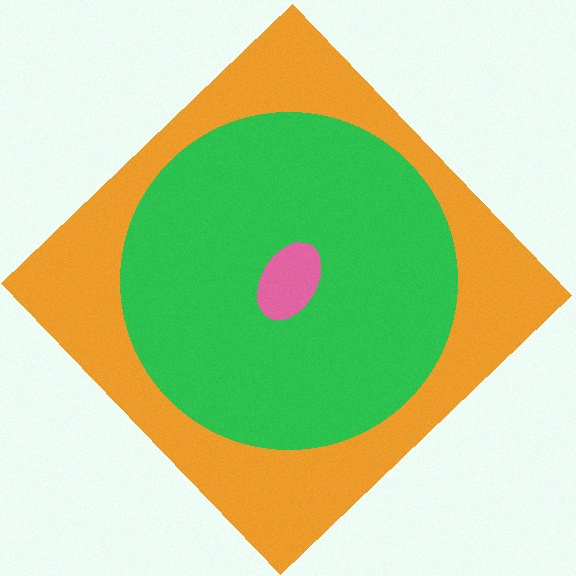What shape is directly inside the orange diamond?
The green circle.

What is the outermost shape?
The orange diamond.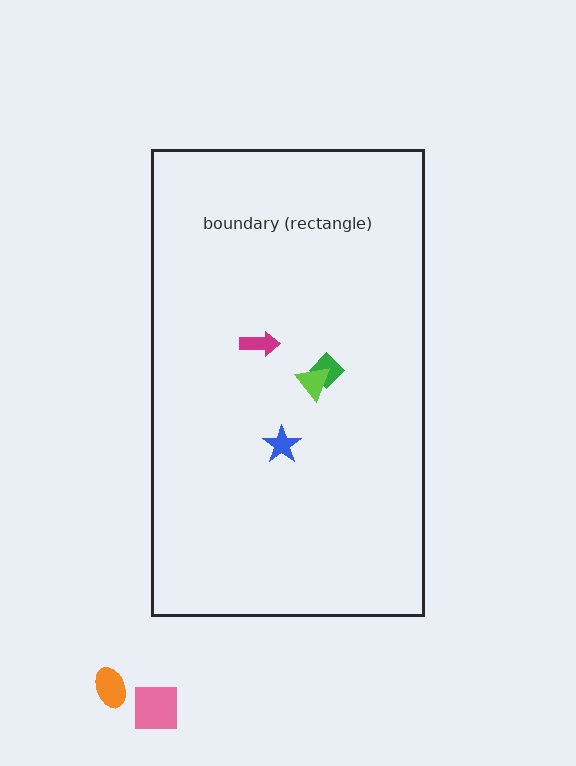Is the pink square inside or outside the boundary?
Outside.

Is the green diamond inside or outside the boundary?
Inside.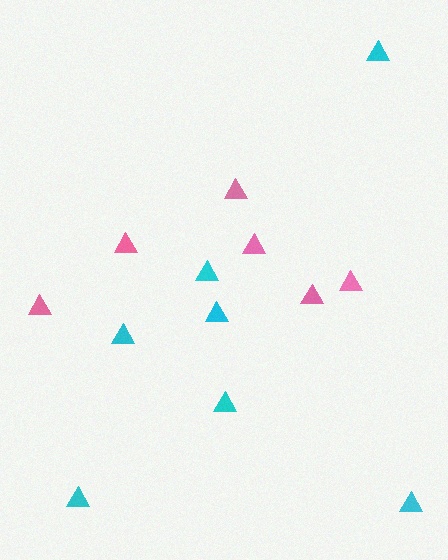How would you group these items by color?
There are 2 groups: one group of pink triangles (6) and one group of cyan triangles (7).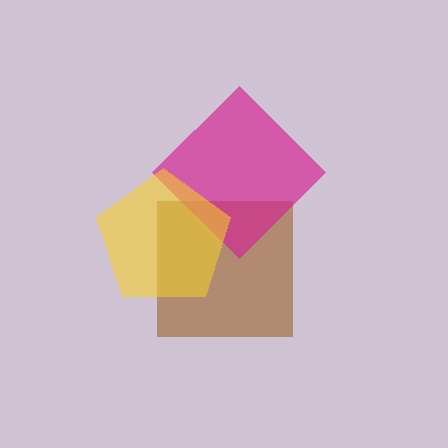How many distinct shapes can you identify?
There are 3 distinct shapes: a brown square, a magenta diamond, a yellow pentagon.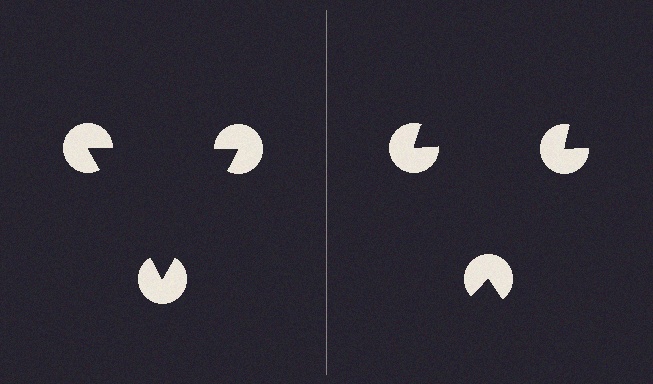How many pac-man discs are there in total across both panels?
6 — 3 on each side.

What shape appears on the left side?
An illusory triangle.